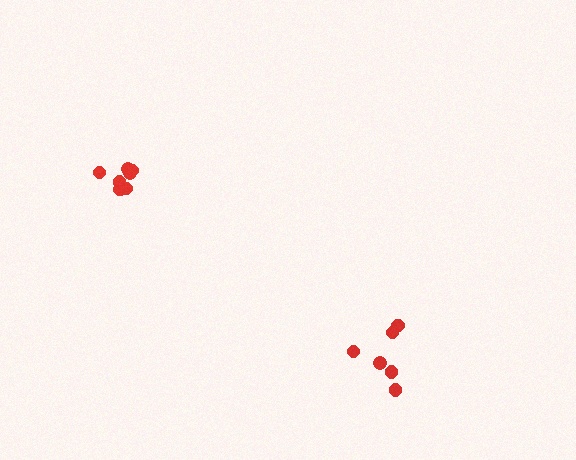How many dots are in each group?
Group 1: 6 dots, Group 2: 7 dots (13 total).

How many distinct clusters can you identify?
There are 2 distinct clusters.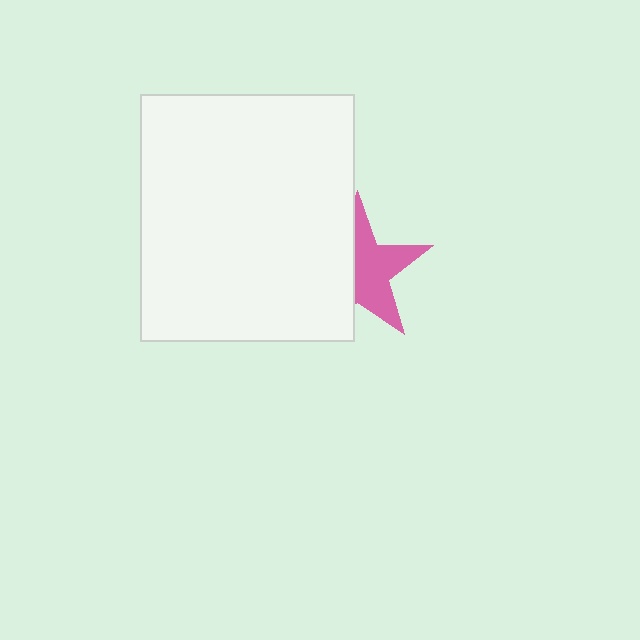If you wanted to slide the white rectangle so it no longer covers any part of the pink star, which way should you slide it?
Slide it left — that is the most direct way to separate the two shapes.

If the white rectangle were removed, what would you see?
You would see the complete pink star.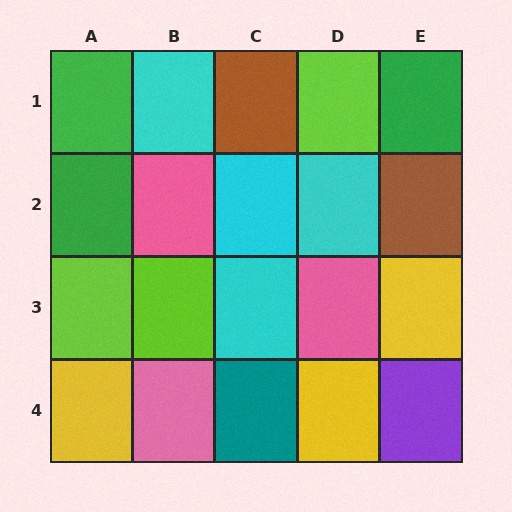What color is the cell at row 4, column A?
Yellow.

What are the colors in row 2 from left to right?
Green, pink, cyan, cyan, brown.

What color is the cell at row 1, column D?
Lime.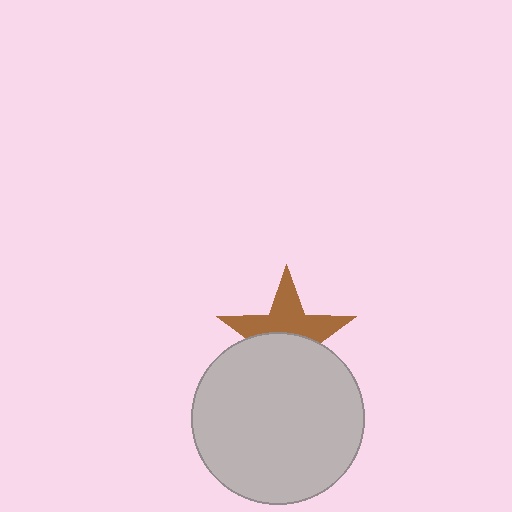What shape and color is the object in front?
The object in front is a light gray circle.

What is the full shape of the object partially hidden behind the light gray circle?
The partially hidden object is a brown star.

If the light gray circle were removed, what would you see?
You would see the complete brown star.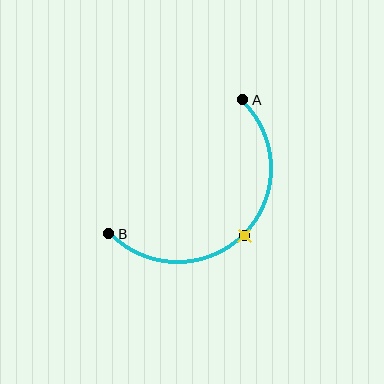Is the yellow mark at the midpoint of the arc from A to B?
Yes. The yellow mark lies on the arc at equal arc-length from both A and B — it is the arc midpoint.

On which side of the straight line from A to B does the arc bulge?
The arc bulges below and to the right of the straight line connecting A and B.